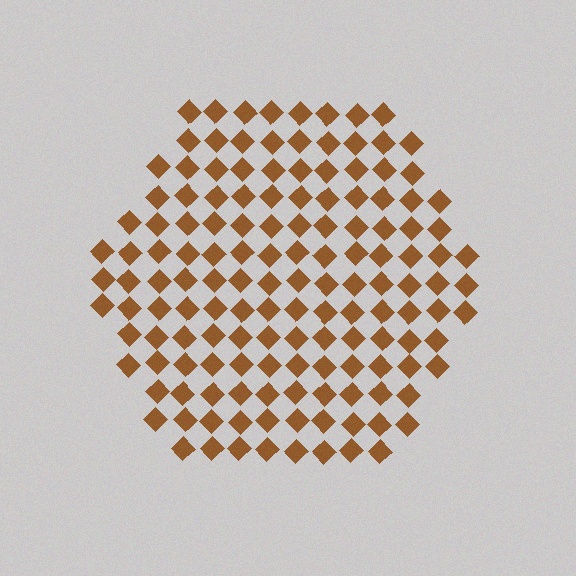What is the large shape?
The large shape is a hexagon.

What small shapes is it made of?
It is made of small diamonds.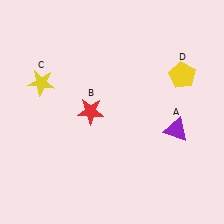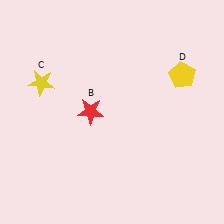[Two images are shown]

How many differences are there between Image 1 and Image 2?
There is 1 difference between the two images.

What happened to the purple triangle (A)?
The purple triangle (A) was removed in Image 2. It was in the bottom-right area of Image 1.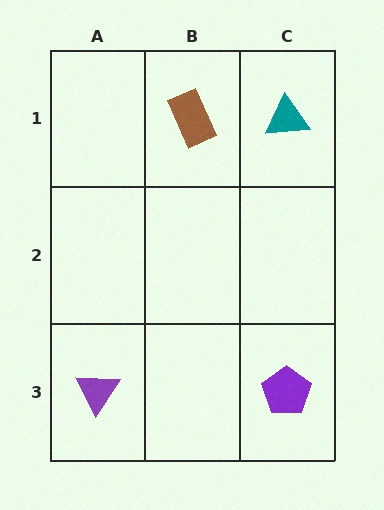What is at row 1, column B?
A brown rectangle.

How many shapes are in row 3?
2 shapes.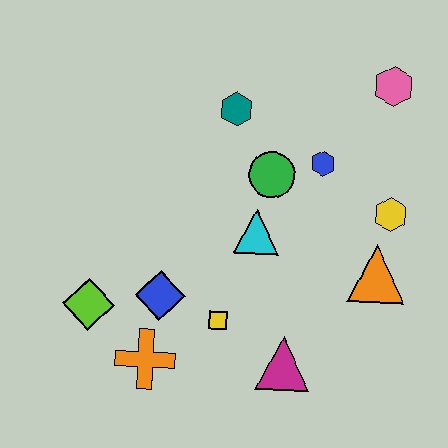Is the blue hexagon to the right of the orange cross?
Yes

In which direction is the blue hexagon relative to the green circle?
The blue hexagon is to the right of the green circle.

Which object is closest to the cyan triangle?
The green circle is closest to the cyan triangle.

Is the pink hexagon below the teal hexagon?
No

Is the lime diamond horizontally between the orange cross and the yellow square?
No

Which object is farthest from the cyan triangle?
The pink hexagon is farthest from the cyan triangle.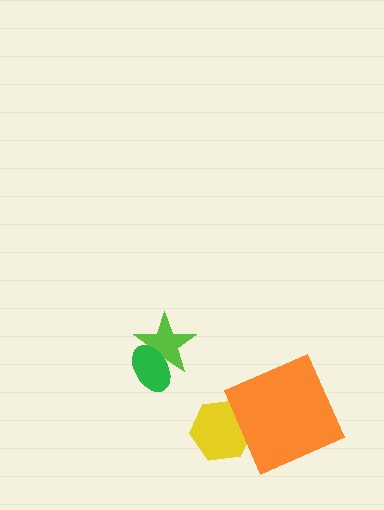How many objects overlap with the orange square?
1 object overlaps with the orange square.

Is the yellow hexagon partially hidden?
Yes, it is partially covered by another shape.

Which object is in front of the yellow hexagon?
The orange square is in front of the yellow hexagon.